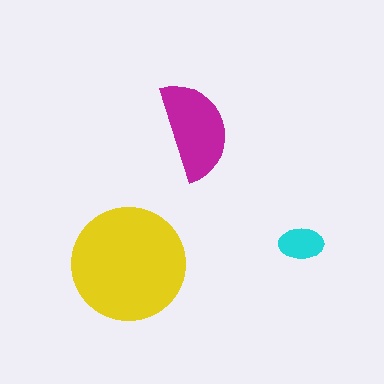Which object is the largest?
The yellow circle.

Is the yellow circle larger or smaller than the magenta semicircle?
Larger.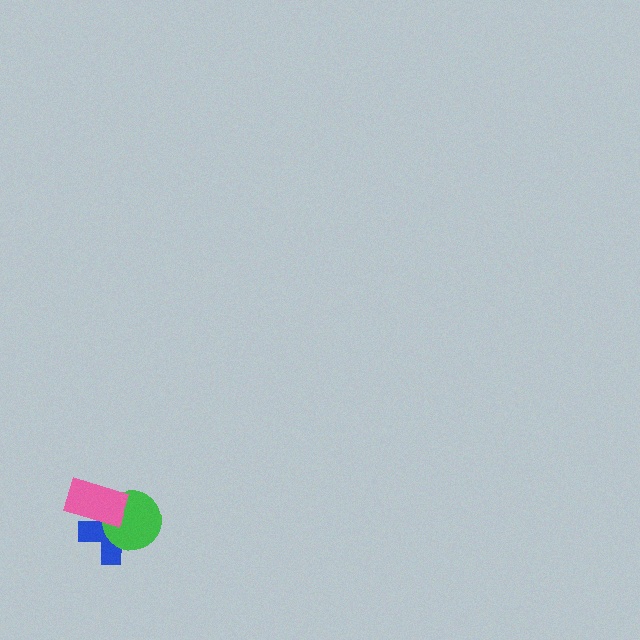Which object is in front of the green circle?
The pink rectangle is in front of the green circle.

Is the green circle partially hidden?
Yes, it is partially covered by another shape.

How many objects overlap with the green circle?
2 objects overlap with the green circle.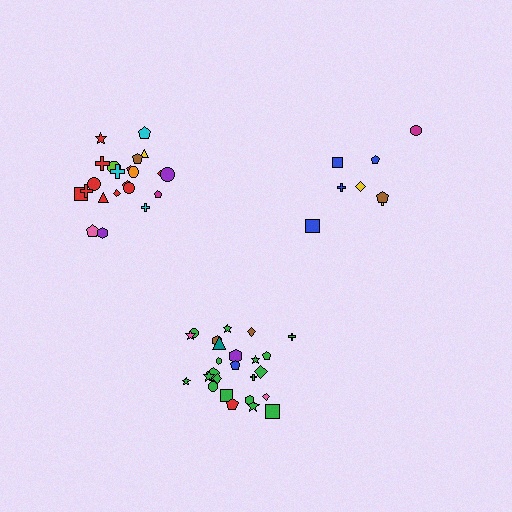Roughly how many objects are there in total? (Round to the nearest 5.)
Roughly 55 objects in total.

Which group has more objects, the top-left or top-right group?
The top-left group.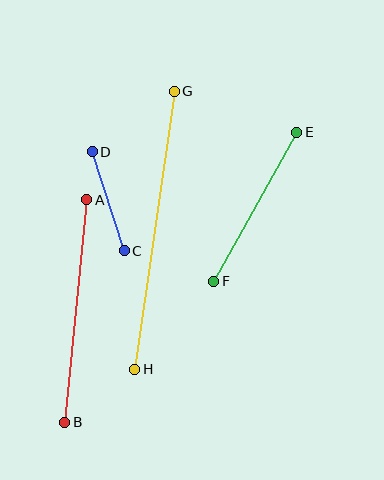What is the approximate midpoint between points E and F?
The midpoint is at approximately (255, 207) pixels.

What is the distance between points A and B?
The distance is approximately 223 pixels.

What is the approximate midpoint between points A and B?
The midpoint is at approximately (76, 311) pixels.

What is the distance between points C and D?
The distance is approximately 104 pixels.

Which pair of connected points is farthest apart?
Points G and H are farthest apart.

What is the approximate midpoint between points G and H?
The midpoint is at approximately (155, 230) pixels.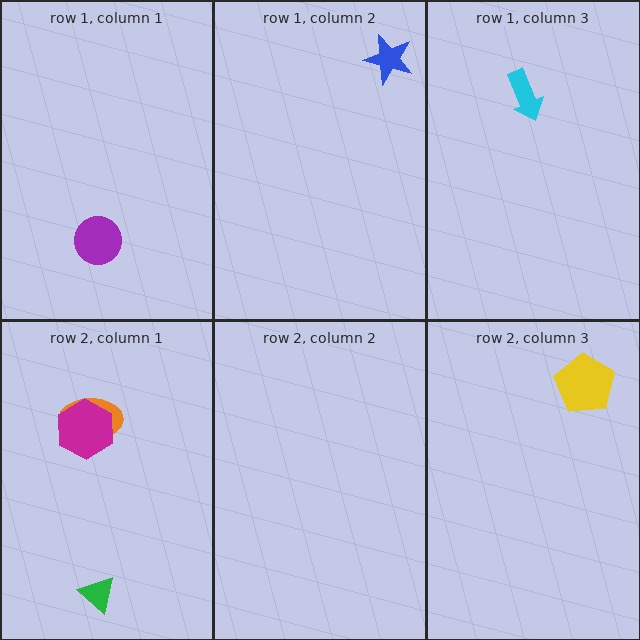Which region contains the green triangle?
The row 2, column 1 region.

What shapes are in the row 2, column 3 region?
The yellow pentagon.